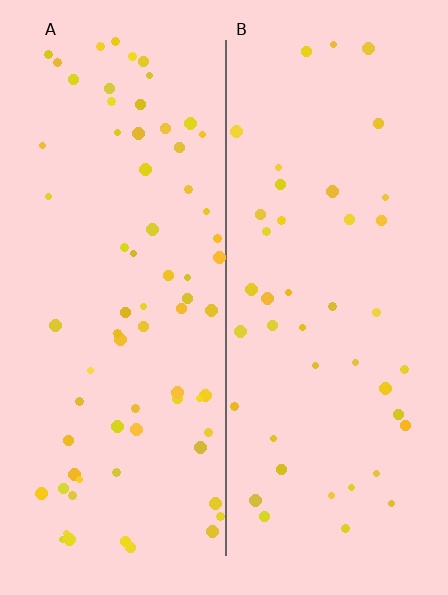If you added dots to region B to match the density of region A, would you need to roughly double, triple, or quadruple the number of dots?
Approximately double.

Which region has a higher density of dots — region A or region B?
A (the left).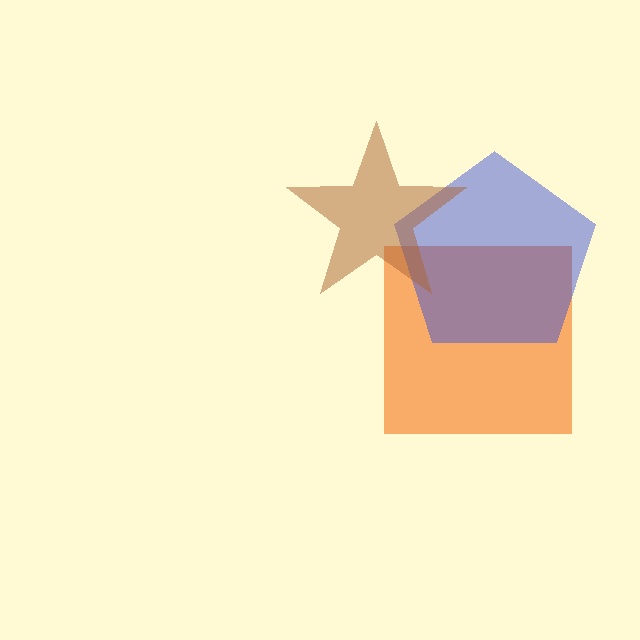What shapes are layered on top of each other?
The layered shapes are: an orange square, a blue pentagon, a brown star.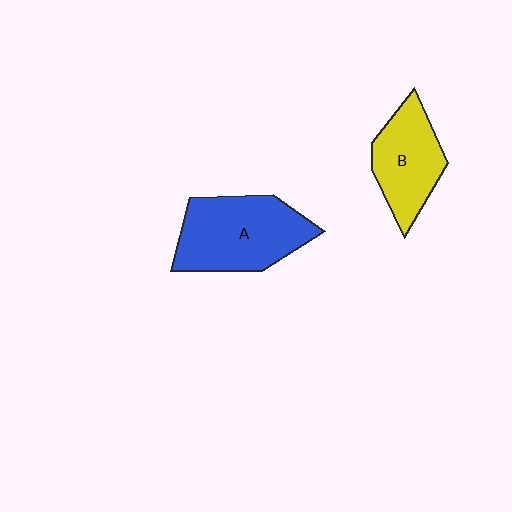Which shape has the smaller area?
Shape B (yellow).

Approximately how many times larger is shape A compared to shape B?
Approximately 1.4 times.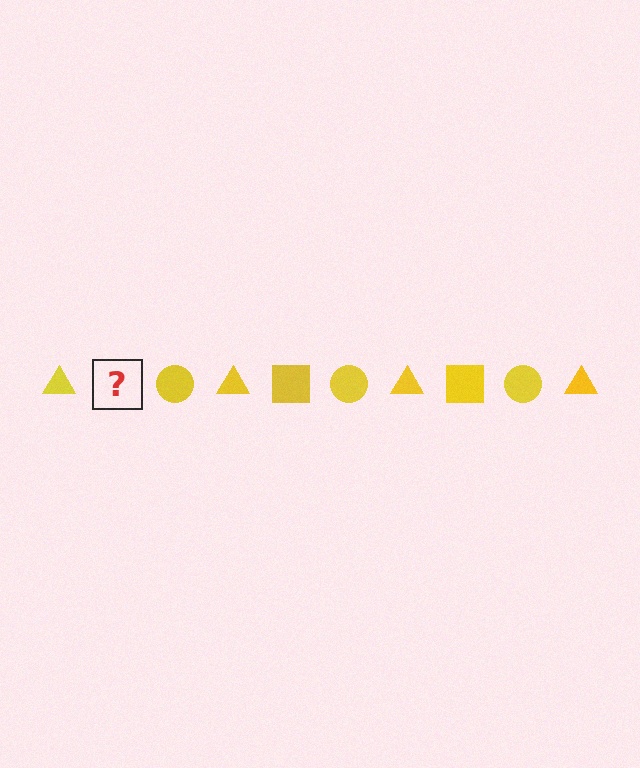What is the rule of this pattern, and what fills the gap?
The rule is that the pattern cycles through triangle, square, circle shapes in yellow. The gap should be filled with a yellow square.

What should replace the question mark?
The question mark should be replaced with a yellow square.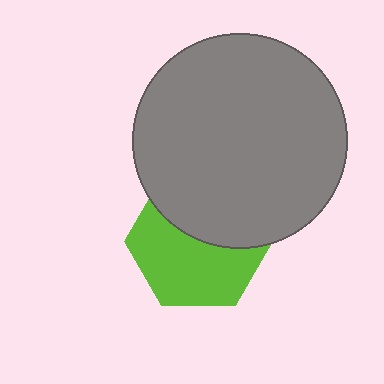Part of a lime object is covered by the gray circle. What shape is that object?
It is a hexagon.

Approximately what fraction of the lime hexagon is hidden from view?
Roughly 43% of the lime hexagon is hidden behind the gray circle.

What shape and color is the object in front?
The object in front is a gray circle.